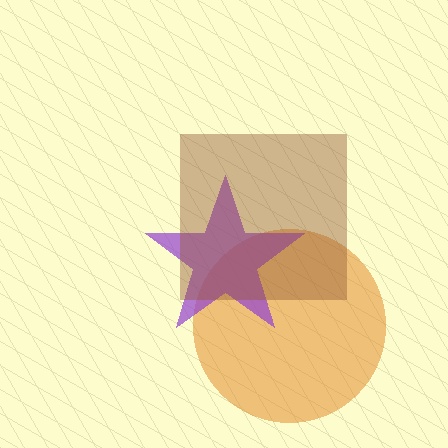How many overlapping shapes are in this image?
There are 3 overlapping shapes in the image.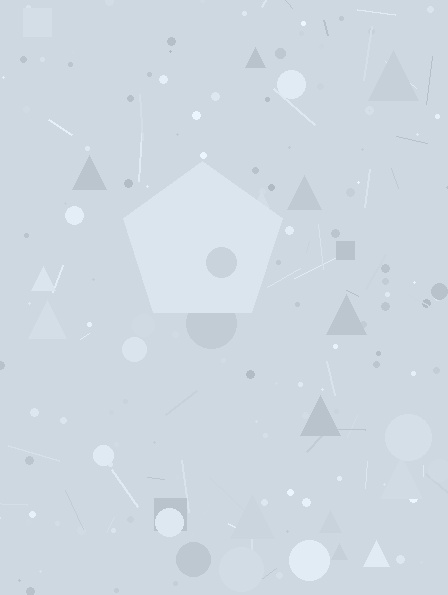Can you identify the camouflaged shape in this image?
The camouflaged shape is a pentagon.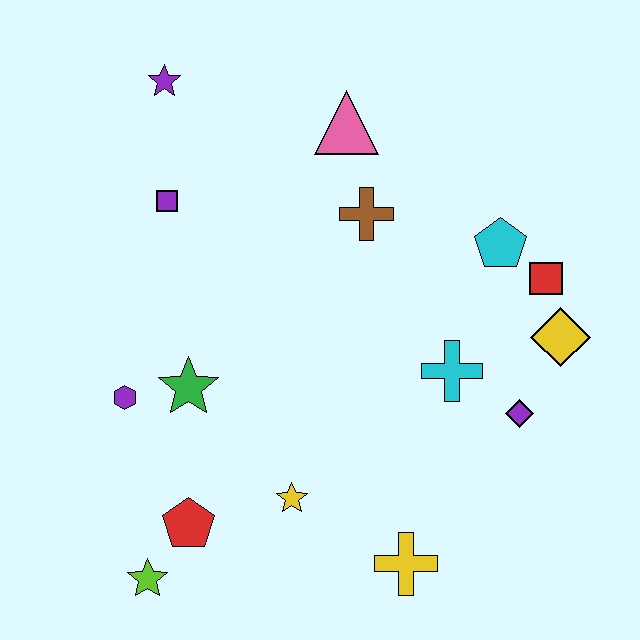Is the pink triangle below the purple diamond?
No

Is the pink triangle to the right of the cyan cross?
No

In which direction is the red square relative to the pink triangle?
The red square is to the right of the pink triangle.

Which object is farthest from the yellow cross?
The purple star is farthest from the yellow cross.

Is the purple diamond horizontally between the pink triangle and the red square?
Yes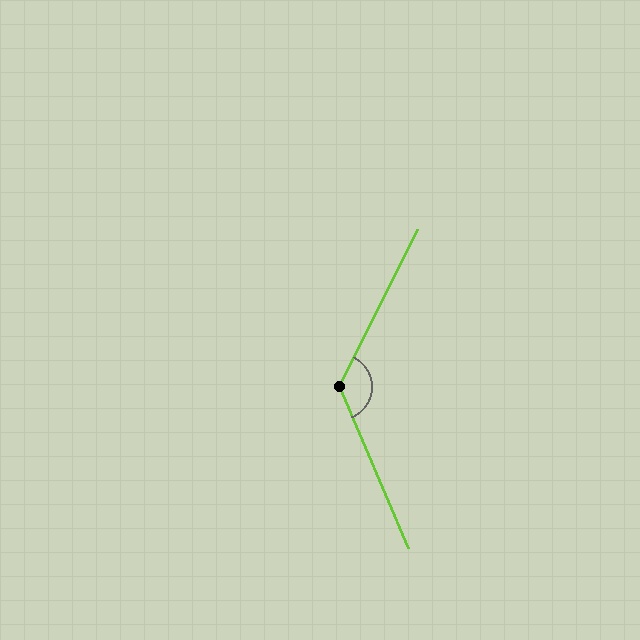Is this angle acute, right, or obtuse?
It is obtuse.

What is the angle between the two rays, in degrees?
Approximately 131 degrees.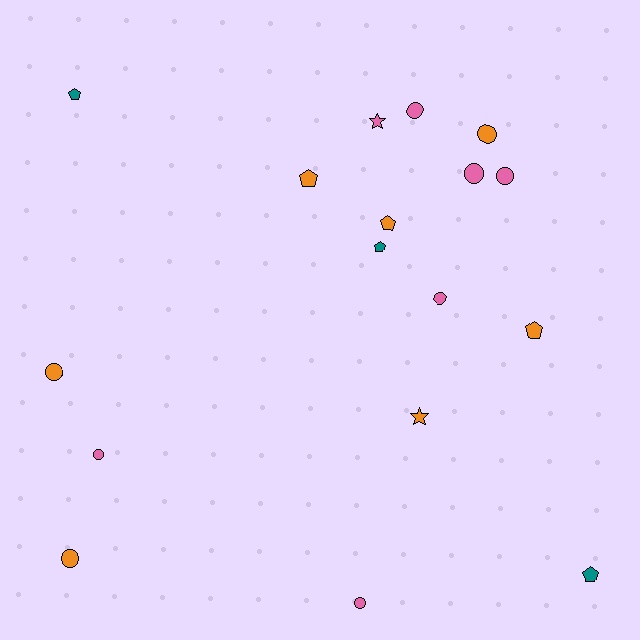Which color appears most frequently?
Orange, with 7 objects.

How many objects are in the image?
There are 17 objects.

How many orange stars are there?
There is 1 orange star.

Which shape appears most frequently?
Circle, with 9 objects.